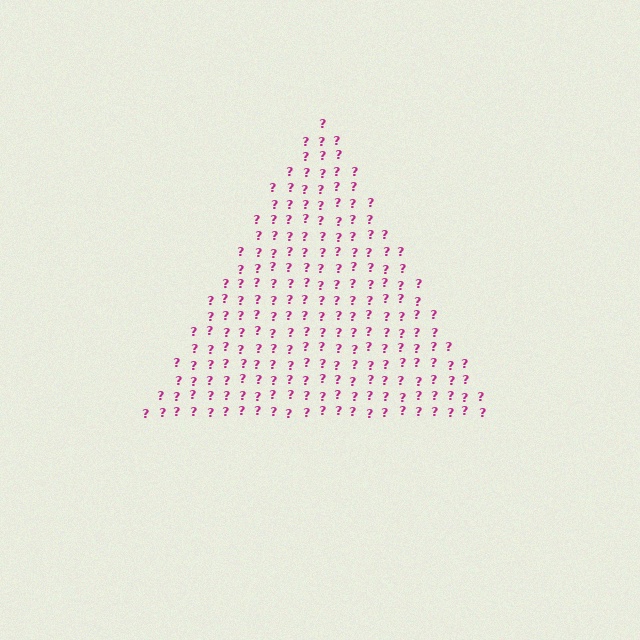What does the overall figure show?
The overall figure shows a triangle.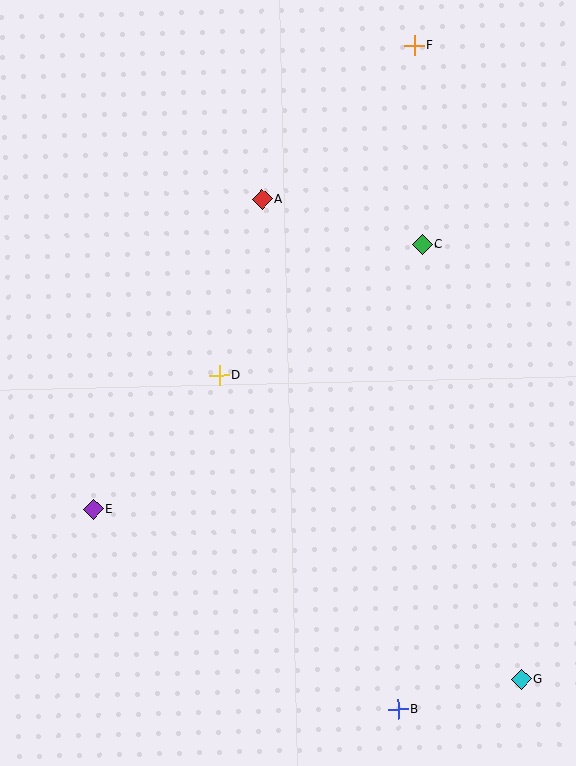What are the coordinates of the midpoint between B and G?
The midpoint between B and G is at (460, 694).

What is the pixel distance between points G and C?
The distance between G and C is 446 pixels.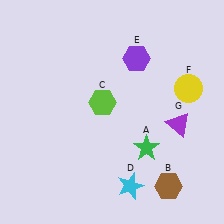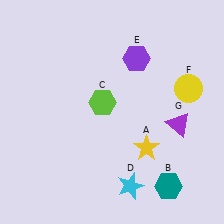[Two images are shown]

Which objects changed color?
A changed from green to yellow. B changed from brown to teal.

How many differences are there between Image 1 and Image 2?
There are 2 differences between the two images.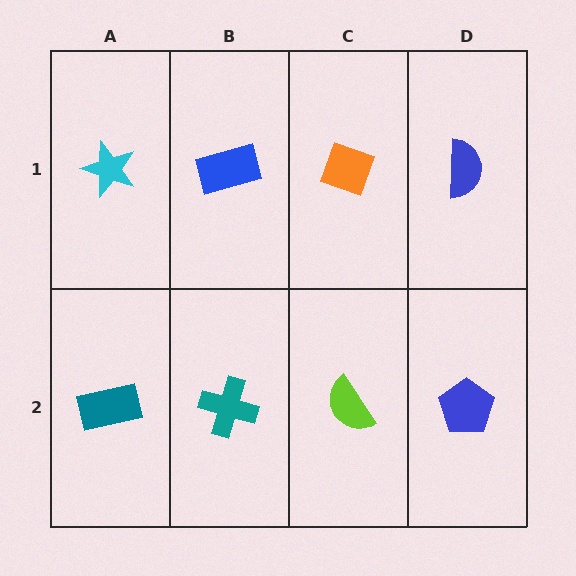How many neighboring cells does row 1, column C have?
3.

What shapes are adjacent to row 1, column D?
A blue pentagon (row 2, column D), an orange diamond (row 1, column C).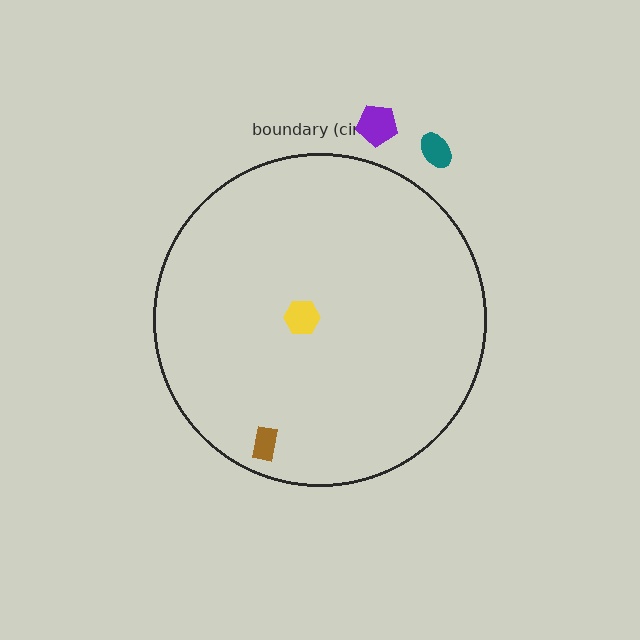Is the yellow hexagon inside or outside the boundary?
Inside.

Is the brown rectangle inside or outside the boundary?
Inside.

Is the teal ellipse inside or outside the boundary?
Outside.